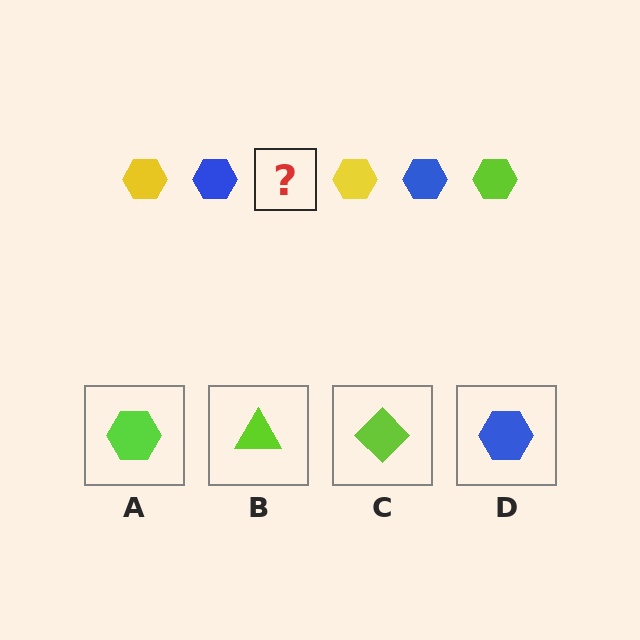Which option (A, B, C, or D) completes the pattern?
A.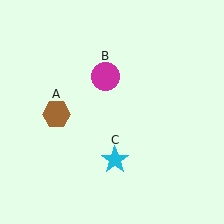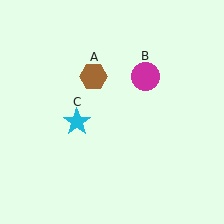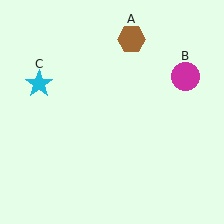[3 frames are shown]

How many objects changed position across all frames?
3 objects changed position: brown hexagon (object A), magenta circle (object B), cyan star (object C).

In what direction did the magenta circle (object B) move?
The magenta circle (object B) moved right.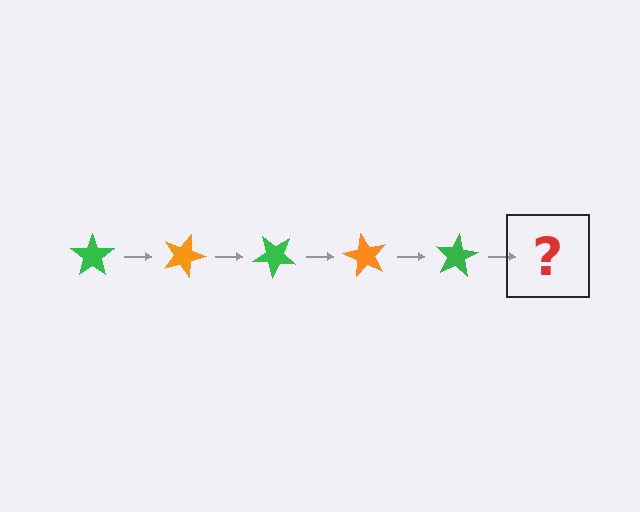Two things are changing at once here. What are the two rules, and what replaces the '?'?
The two rules are that it rotates 20 degrees each step and the color cycles through green and orange. The '?' should be an orange star, rotated 100 degrees from the start.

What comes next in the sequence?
The next element should be an orange star, rotated 100 degrees from the start.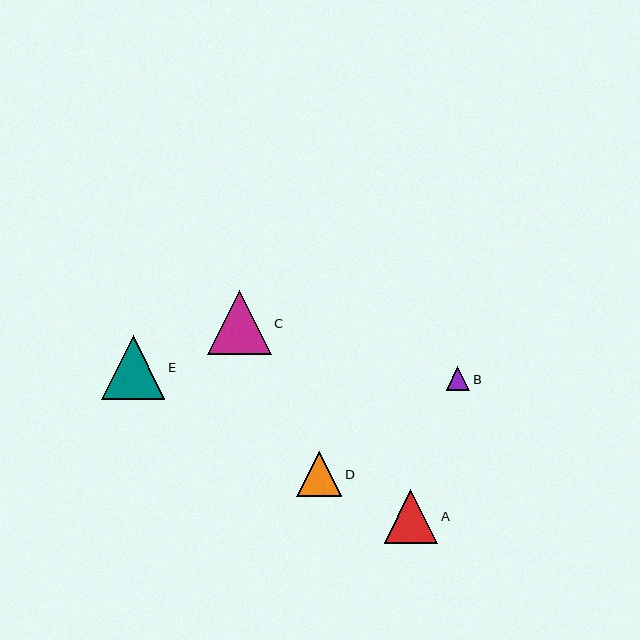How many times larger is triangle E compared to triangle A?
Triangle E is approximately 1.2 times the size of triangle A.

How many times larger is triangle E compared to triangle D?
Triangle E is approximately 1.4 times the size of triangle D.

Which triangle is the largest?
Triangle C is the largest with a size of approximately 64 pixels.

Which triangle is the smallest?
Triangle B is the smallest with a size of approximately 24 pixels.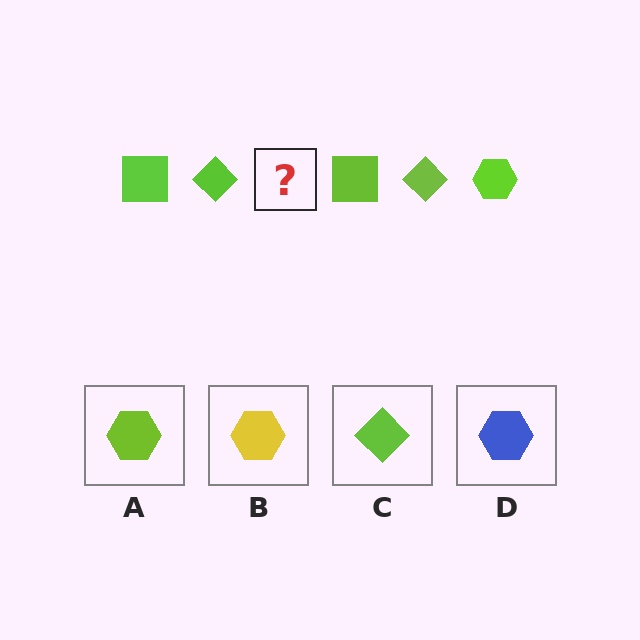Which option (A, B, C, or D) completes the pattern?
A.